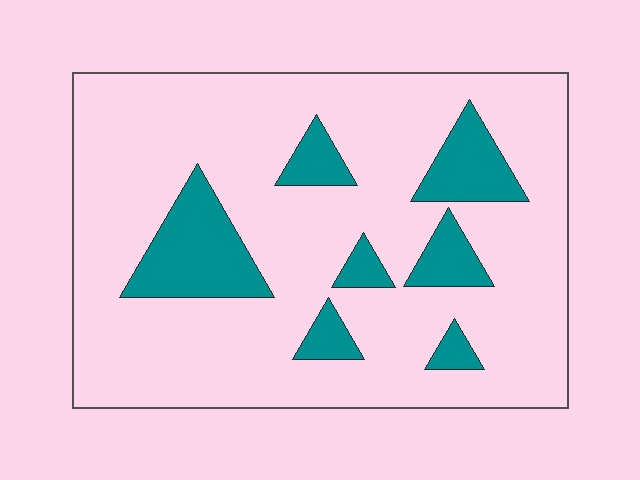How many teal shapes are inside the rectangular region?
7.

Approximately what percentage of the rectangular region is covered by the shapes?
Approximately 20%.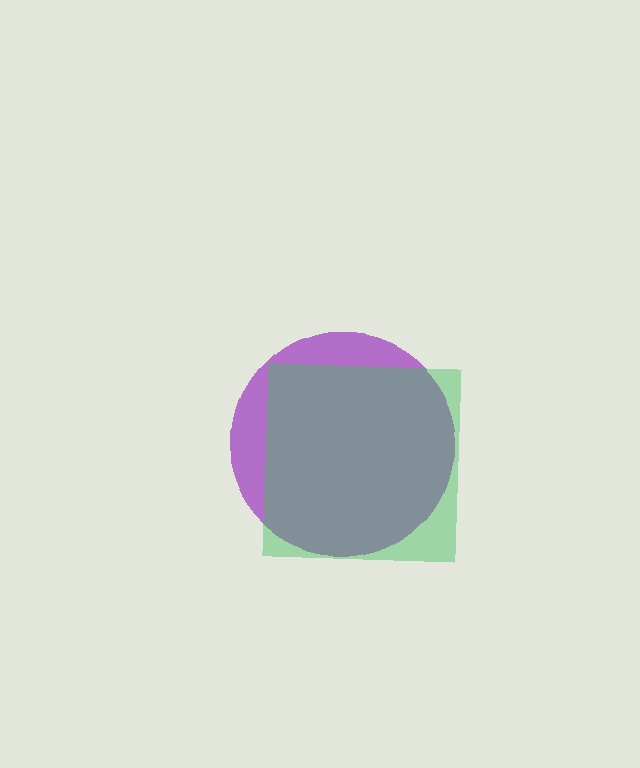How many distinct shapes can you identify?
There are 2 distinct shapes: a purple circle, a green square.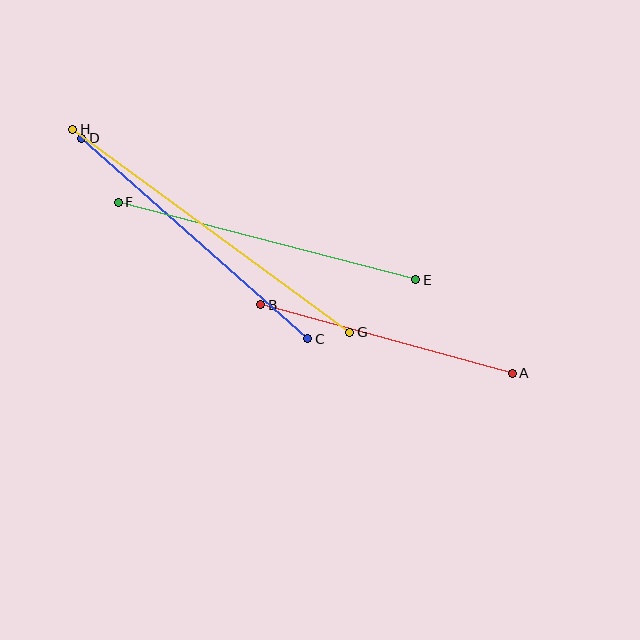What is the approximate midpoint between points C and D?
The midpoint is at approximately (195, 239) pixels.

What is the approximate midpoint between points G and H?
The midpoint is at approximately (211, 231) pixels.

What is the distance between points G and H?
The distance is approximately 343 pixels.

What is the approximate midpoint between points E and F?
The midpoint is at approximately (267, 241) pixels.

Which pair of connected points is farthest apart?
Points G and H are farthest apart.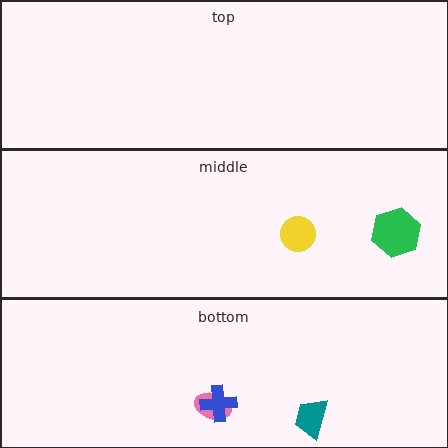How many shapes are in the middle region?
2.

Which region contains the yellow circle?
The middle region.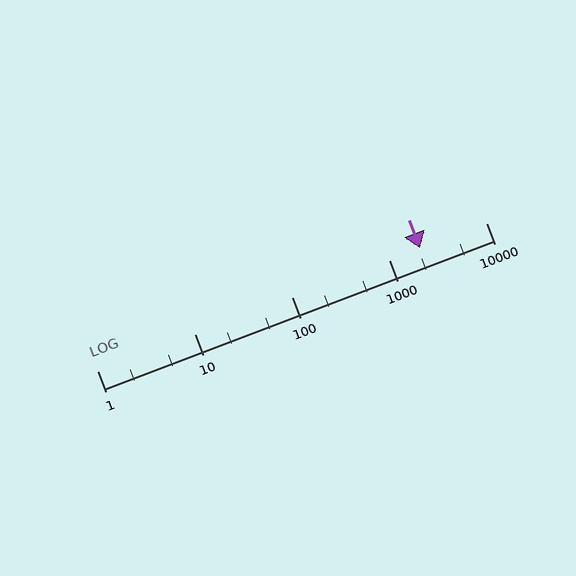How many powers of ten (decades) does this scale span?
The scale spans 4 decades, from 1 to 10000.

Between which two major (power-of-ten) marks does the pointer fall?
The pointer is between 1000 and 10000.